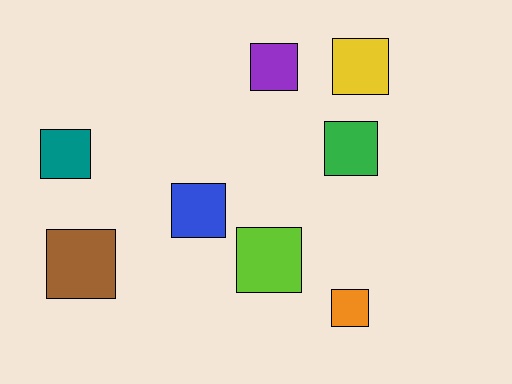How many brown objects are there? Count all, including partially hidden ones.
There is 1 brown object.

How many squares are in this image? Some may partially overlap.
There are 8 squares.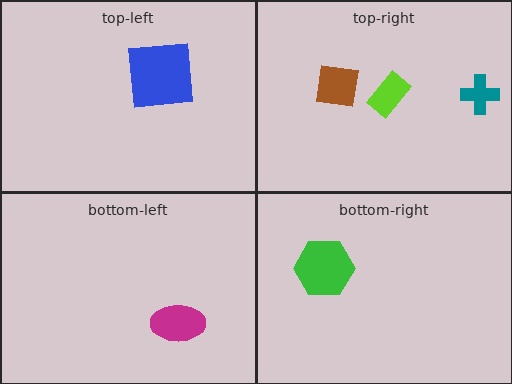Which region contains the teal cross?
The top-right region.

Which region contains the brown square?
The top-right region.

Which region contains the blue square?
The top-left region.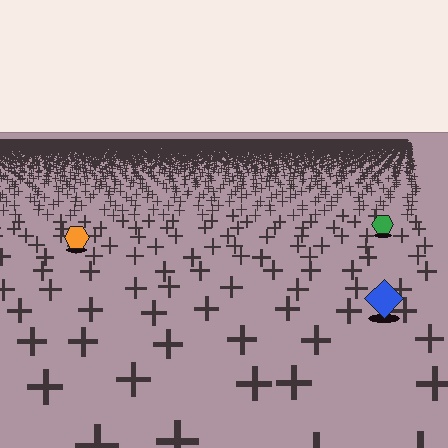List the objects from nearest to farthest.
From nearest to farthest: the blue diamond, the orange hexagon, the green hexagon.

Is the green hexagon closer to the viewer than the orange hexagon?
No. The orange hexagon is closer — you can tell from the texture gradient: the ground texture is coarser near it.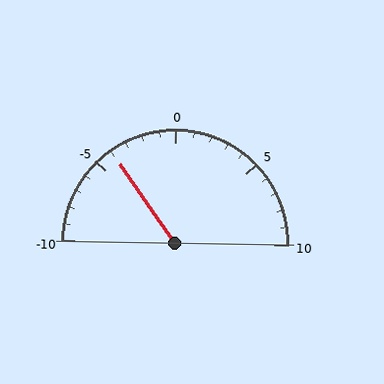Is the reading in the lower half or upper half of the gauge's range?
The reading is in the lower half of the range (-10 to 10).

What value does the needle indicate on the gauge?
The needle indicates approximately -4.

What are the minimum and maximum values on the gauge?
The gauge ranges from -10 to 10.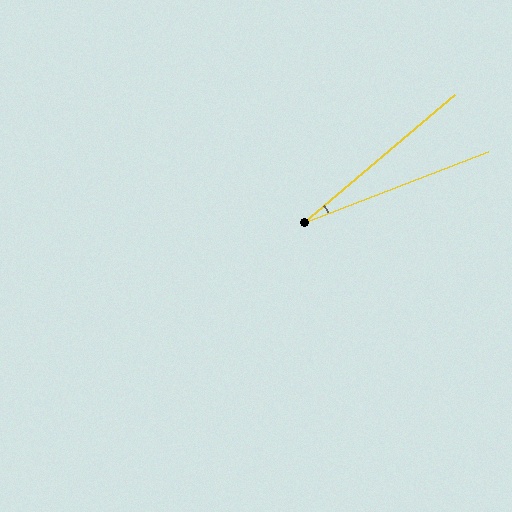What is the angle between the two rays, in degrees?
Approximately 19 degrees.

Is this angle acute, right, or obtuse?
It is acute.